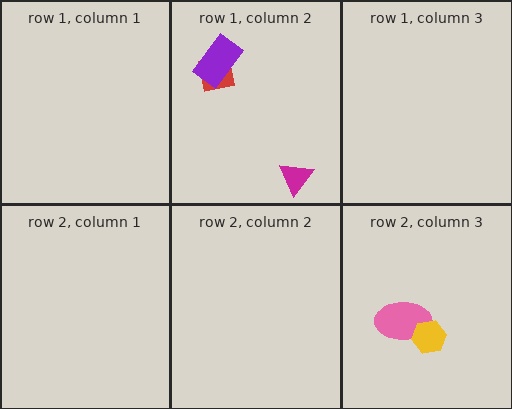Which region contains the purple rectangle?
The row 1, column 2 region.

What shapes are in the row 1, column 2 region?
The red square, the purple rectangle, the magenta triangle.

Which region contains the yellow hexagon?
The row 2, column 3 region.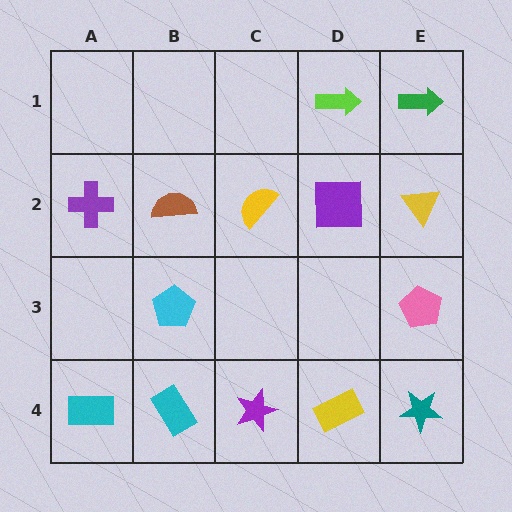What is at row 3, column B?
A cyan pentagon.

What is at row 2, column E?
A yellow triangle.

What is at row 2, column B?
A brown semicircle.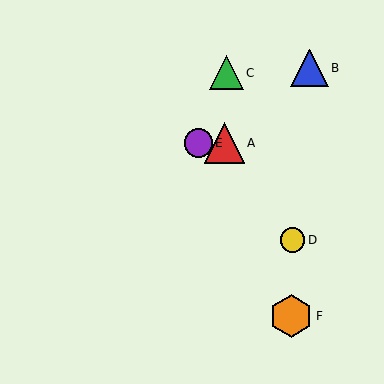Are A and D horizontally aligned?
No, A is at y≈143 and D is at y≈240.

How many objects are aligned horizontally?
2 objects (A, E) are aligned horizontally.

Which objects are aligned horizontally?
Objects A, E are aligned horizontally.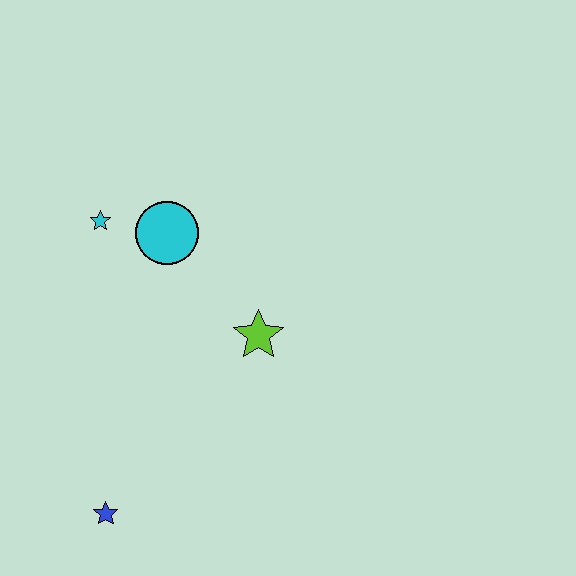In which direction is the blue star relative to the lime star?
The blue star is below the lime star.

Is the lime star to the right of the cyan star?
Yes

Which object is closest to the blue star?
The lime star is closest to the blue star.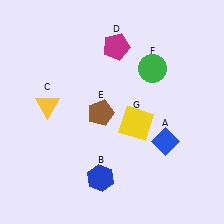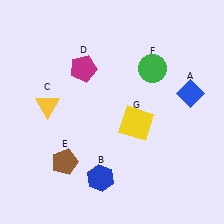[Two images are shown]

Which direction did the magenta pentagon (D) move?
The magenta pentagon (D) moved left.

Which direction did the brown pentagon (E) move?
The brown pentagon (E) moved down.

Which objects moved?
The objects that moved are: the blue diamond (A), the magenta pentagon (D), the brown pentagon (E).